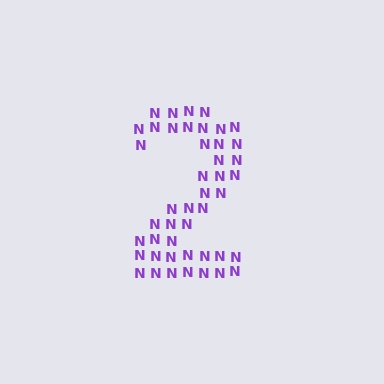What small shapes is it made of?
It is made of small letter N's.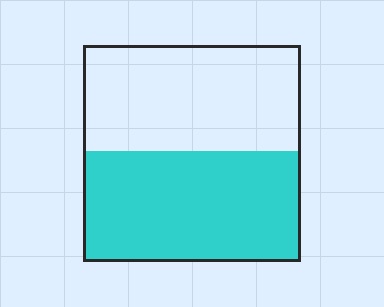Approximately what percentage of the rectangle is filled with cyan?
Approximately 50%.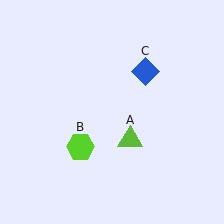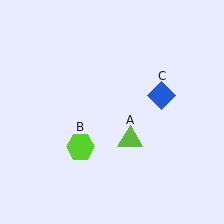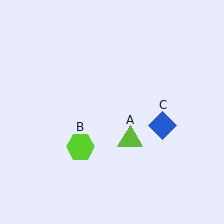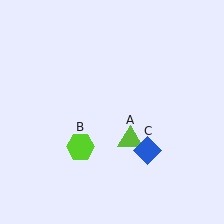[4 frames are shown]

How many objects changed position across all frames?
1 object changed position: blue diamond (object C).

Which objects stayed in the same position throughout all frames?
Lime triangle (object A) and lime hexagon (object B) remained stationary.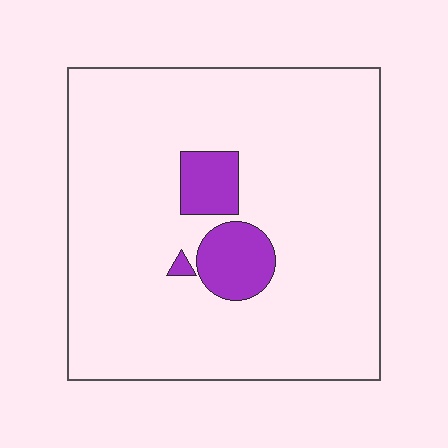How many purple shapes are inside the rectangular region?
3.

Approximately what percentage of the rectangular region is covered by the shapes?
Approximately 10%.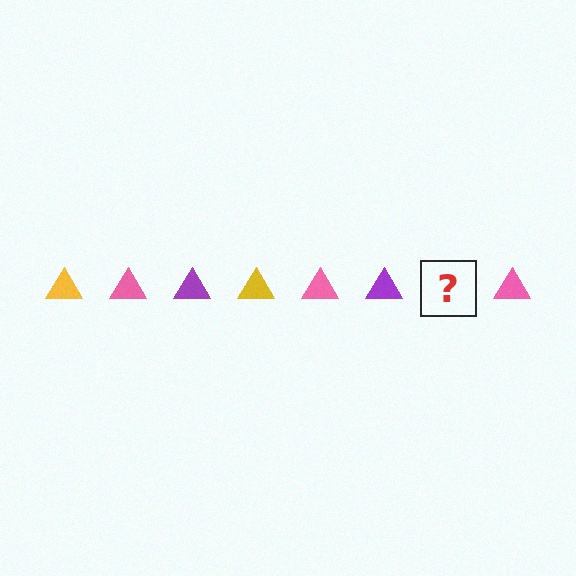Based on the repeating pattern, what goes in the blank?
The blank should be a yellow triangle.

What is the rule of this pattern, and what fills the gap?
The rule is that the pattern cycles through yellow, pink, purple triangles. The gap should be filled with a yellow triangle.